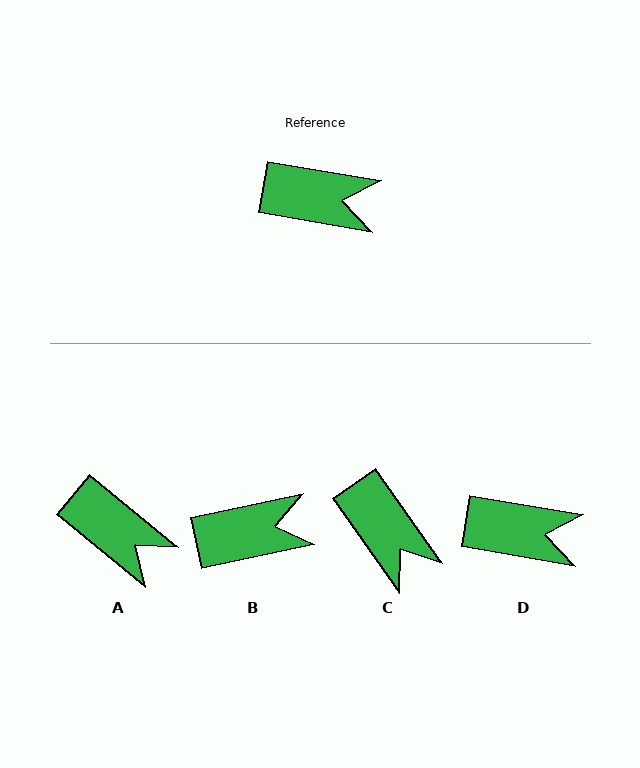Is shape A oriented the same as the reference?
No, it is off by about 30 degrees.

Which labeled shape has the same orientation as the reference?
D.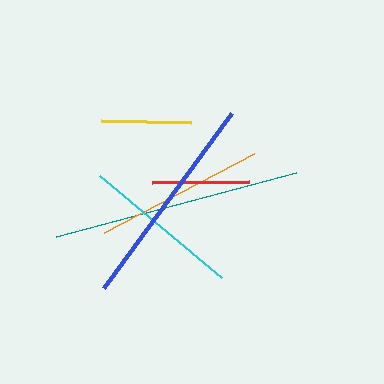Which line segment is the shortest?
The yellow line is the shortest at approximately 91 pixels.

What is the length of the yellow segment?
The yellow segment is approximately 91 pixels long.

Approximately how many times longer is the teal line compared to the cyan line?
The teal line is approximately 1.6 times the length of the cyan line.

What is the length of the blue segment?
The blue segment is approximately 216 pixels long.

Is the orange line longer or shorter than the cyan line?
The orange line is longer than the cyan line.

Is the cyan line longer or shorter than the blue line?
The blue line is longer than the cyan line.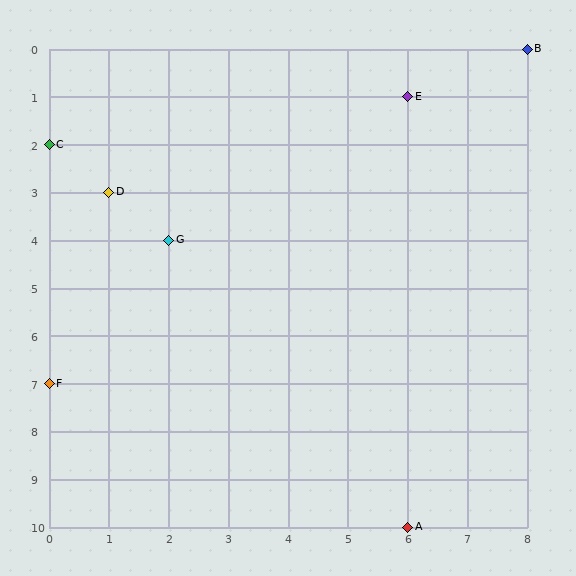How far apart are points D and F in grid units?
Points D and F are 1 column and 4 rows apart (about 4.1 grid units diagonally).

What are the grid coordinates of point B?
Point B is at grid coordinates (8, 0).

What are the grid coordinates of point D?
Point D is at grid coordinates (1, 3).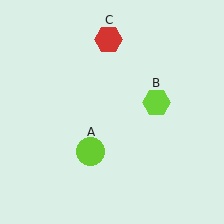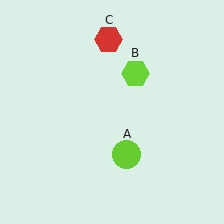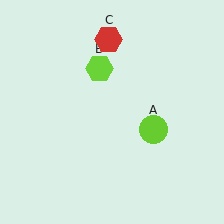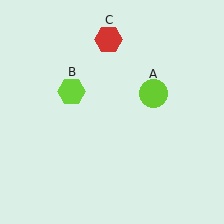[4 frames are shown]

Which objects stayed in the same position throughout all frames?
Red hexagon (object C) remained stationary.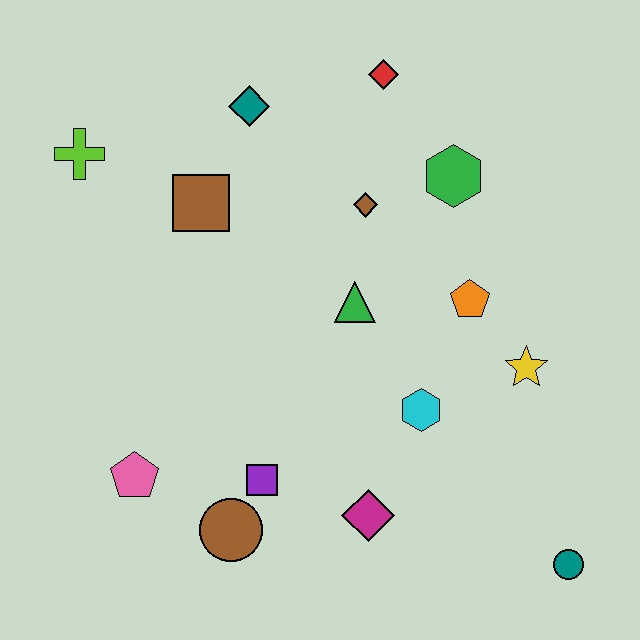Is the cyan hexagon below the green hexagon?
Yes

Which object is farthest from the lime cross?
The teal circle is farthest from the lime cross.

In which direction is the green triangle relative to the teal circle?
The green triangle is above the teal circle.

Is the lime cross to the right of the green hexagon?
No